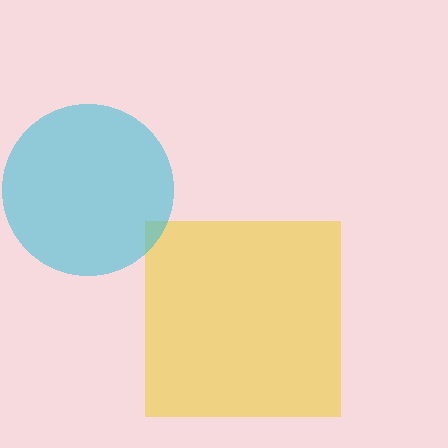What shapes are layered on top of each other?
The layered shapes are: a yellow square, a cyan circle.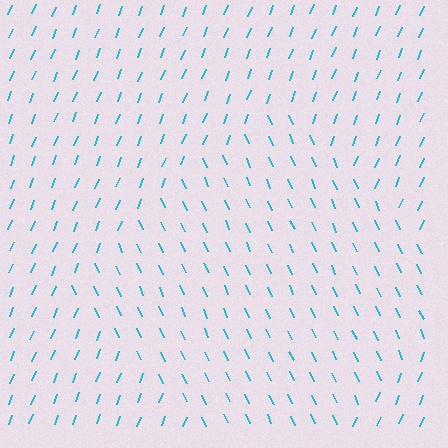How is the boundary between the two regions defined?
The boundary is defined purely by a change in line orientation (approximately 45 degrees difference). All lines are the same color and thickness.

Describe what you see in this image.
The image is filled with small cyan line segments. A diamond region in the image has lines oriented differently from the surrounding lines, creating a visible texture boundary.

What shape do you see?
I see a diamond.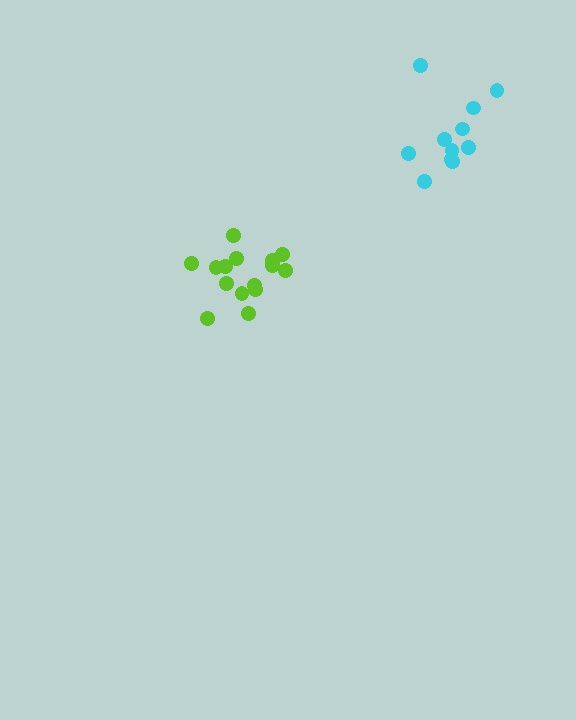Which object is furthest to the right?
The cyan cluster is rightmost.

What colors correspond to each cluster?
The clusters are colored: lime, cyan.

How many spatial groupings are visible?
There are 2 spatial groupings.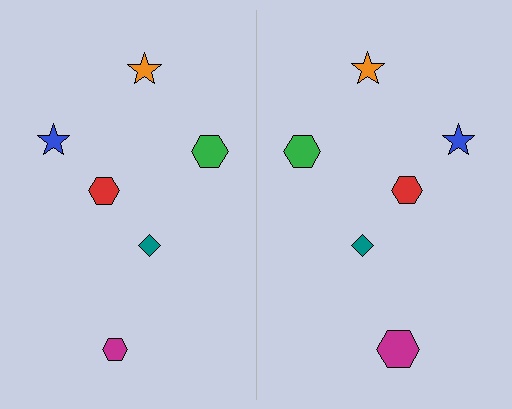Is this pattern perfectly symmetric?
No, the pattern is not perfectly symmetric. The magenta hexagon on the right side has a different size than its mirror counterpart.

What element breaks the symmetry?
The magenta hexagon on the right side has a different size than its mirror counterpart.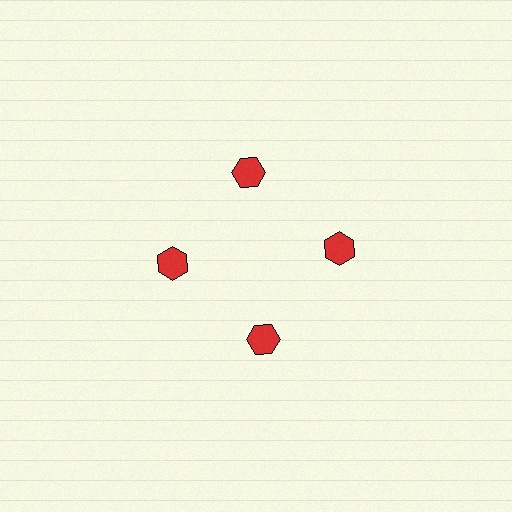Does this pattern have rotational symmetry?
Yes, this pattern has 4-fold rotational symmetry. It looks the same after rotating 90 degrees around the center.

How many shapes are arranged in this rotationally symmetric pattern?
There are 4 shapes, arranged in 4 groups of 1.